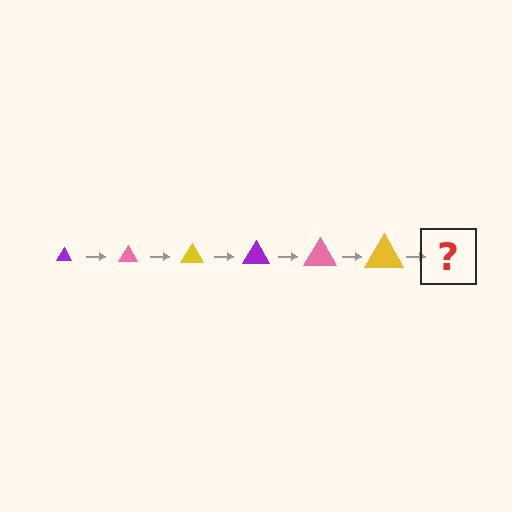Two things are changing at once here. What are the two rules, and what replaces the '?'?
The two rules are that the triangle grows larger each step and the color cycles through purple, pink, and yellow. The '?' should be a purple triangle, larger than the previous one.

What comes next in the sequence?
The next element should be a purple triangle, larger than the previous one.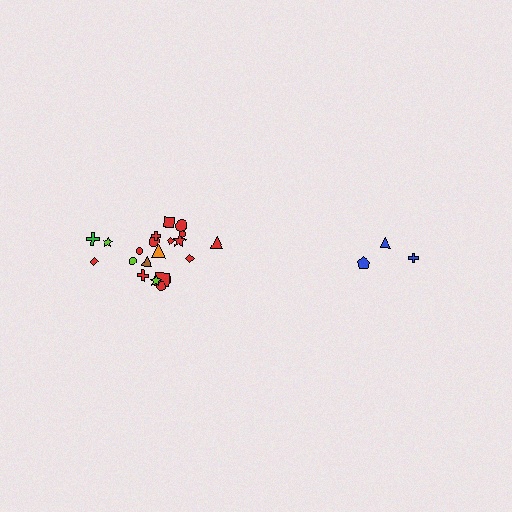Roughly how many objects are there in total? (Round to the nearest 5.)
Roughly 25 objects in total.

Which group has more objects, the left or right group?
The left group.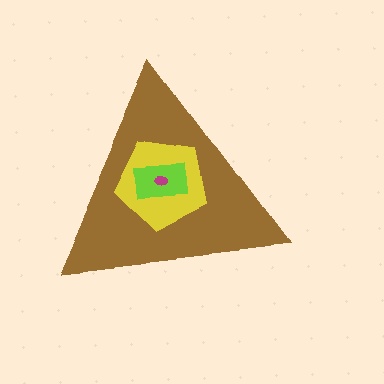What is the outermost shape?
The brown triangle.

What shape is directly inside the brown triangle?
The yellow pentagon.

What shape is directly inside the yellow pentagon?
The lime rectangle.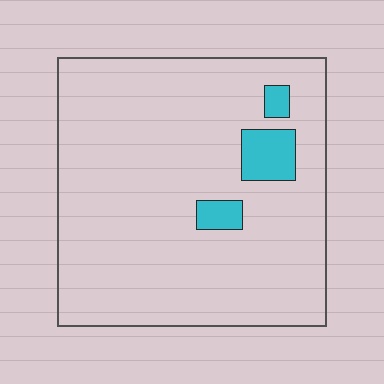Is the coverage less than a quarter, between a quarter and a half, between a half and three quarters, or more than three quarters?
Less than a quarter.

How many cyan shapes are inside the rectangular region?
3.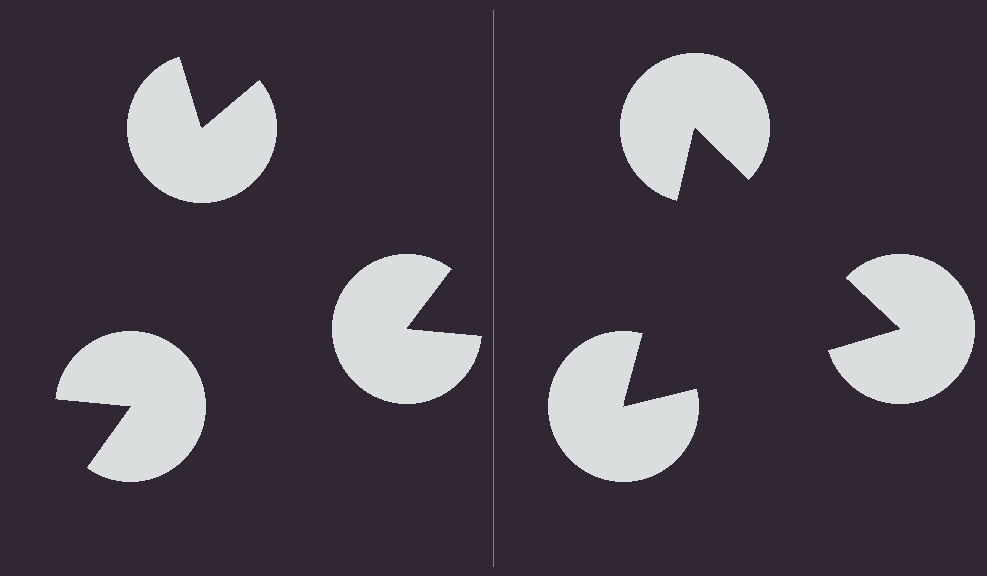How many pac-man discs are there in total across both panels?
6 — 3 on each side.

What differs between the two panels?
The pac-man discs are positioned identically on both sides; only the wedge orientations differ. On the right they align to a triangle; on the left they are misaligned.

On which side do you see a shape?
An illusory triangle appears on the right side. On the left side the wedge cuts are rotated, so no coherent shape forms.